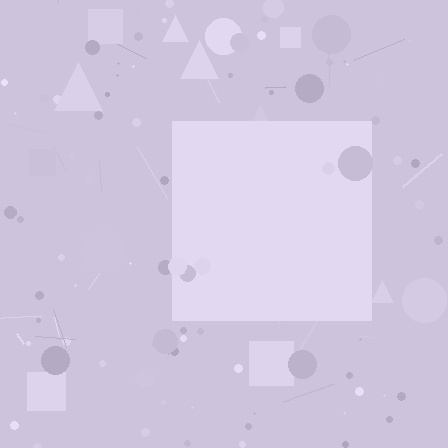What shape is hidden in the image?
A square is hidden in the image.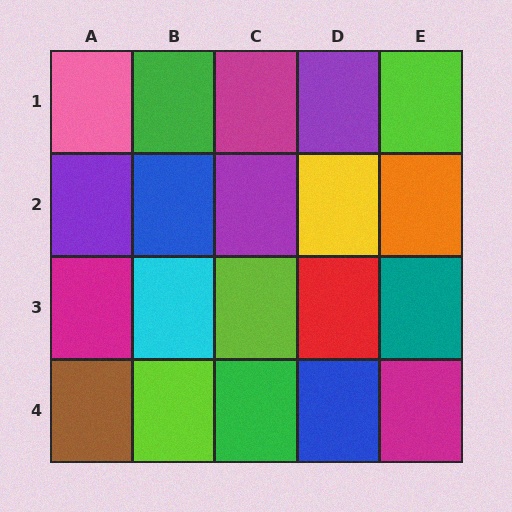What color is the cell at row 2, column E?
Orange.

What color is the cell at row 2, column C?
Purple.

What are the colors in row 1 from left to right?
Pink, green, magenta, purple, lime.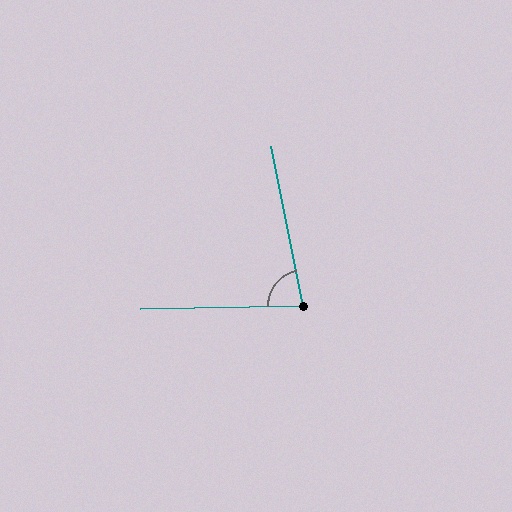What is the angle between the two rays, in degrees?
Approximately 80 degrees.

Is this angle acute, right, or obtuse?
It is acute.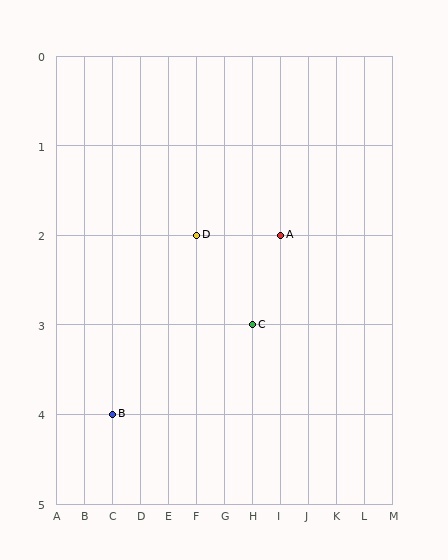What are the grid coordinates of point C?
Point C is at grid coordinates (H, 3).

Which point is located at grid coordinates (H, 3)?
Point C is at (H, 3).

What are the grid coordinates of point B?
Point B is at grid coordinates (C, 4).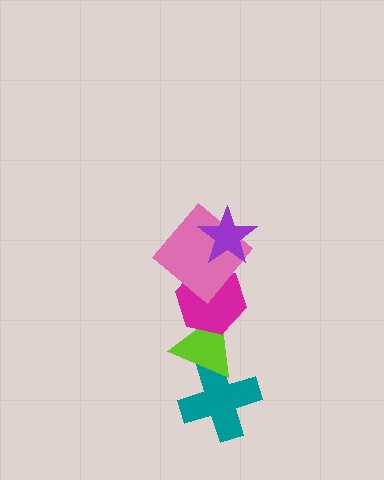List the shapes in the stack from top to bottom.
From top to bottom: the purple star, the pink diamond, the magenta hexagon, the lime triangle, the teal cross.